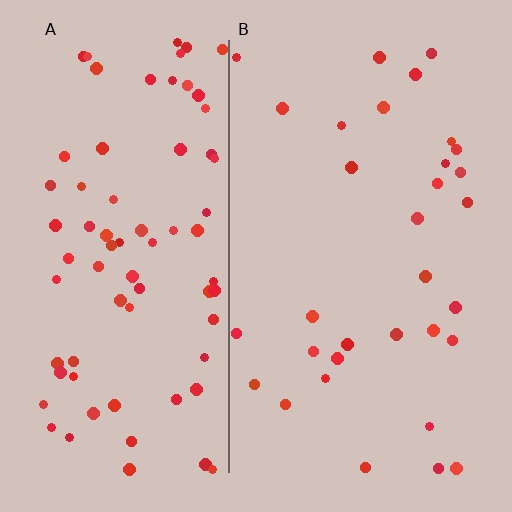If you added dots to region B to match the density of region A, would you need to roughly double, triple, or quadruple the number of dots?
Approximately double.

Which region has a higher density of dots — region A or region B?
A (the left).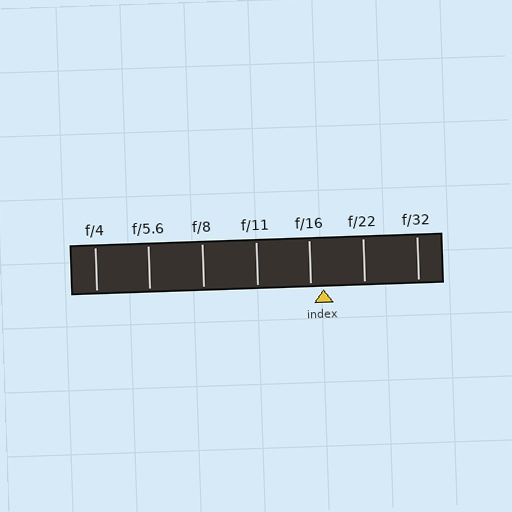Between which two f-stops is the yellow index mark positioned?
The index mark is between f/16 and f/22.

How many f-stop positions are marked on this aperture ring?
There are 7 f-stop positions marked.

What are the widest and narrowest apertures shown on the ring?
The widest aperture shown is f/4 and the narrowest is f/32.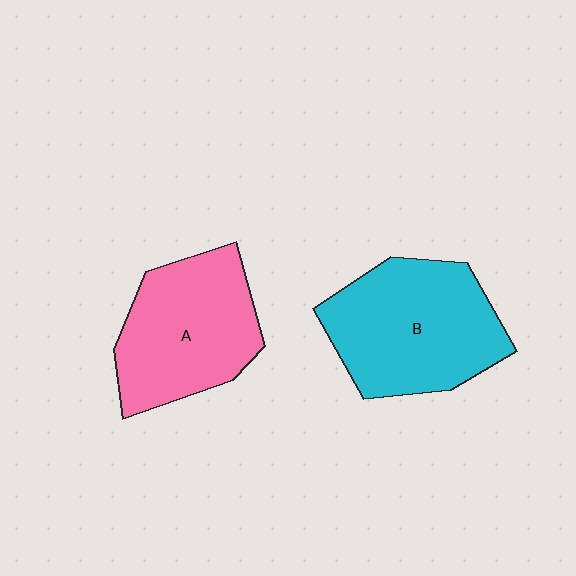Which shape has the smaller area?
Shape A (pink).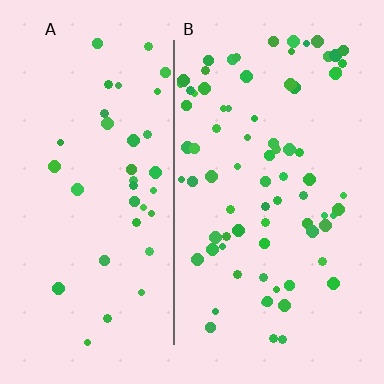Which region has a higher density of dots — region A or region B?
B (the right).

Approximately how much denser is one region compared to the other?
Approximately 2.1× — region B over region A.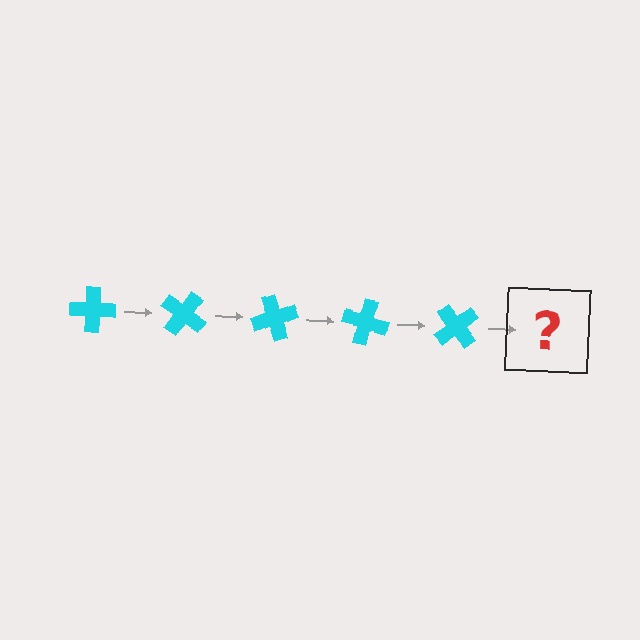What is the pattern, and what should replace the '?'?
The pattern is that the cross rotates 35 degrees each step. The '?' should be a cyan cross rotated 175 degrees.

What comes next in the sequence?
The next element should be a cyan cross rotated 175 degrees.